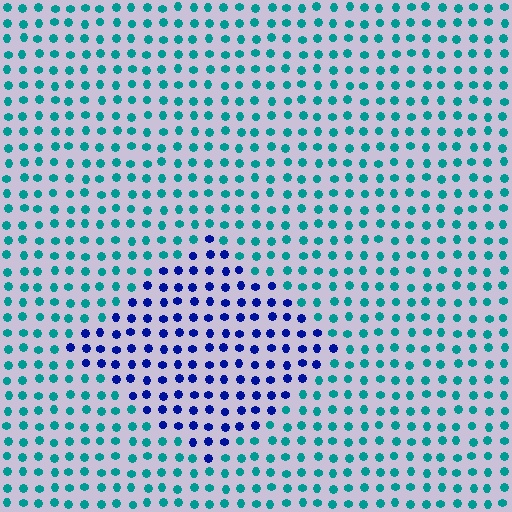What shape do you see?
I see a diamond.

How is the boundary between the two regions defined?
The boundary is defined purely by a slight shift in hue (about 57 degrees). Spacing, size, and orientation are identical on both sides.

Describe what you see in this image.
The image is filled with small teal elements in a uniform arrangement. A diamond-shaped region is visible where the elements are tinted to a slightly different hue, forming a subtle color boundary.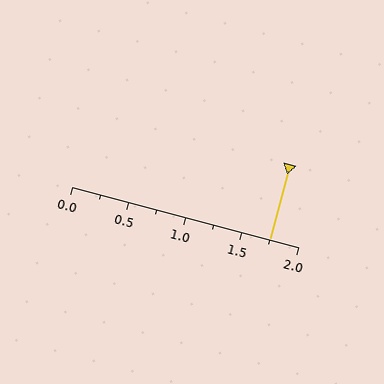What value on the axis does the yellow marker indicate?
The marker indicates approximately 1.75.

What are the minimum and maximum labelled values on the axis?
The axis runs from 0.0 to 2.0.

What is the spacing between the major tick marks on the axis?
The major ticks are spaced 0.5 apart.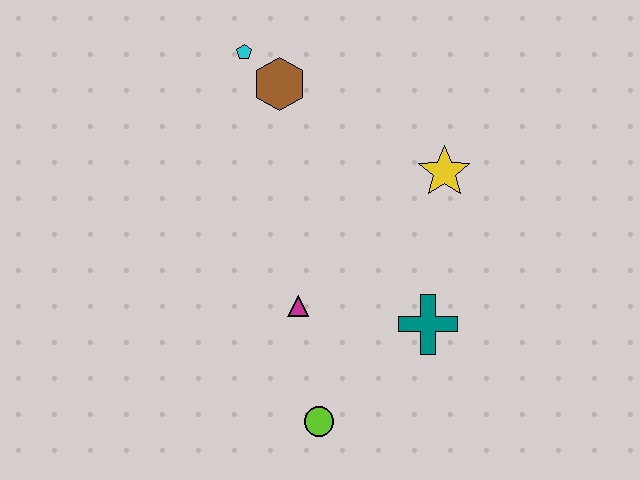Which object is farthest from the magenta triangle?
The cyan pentagon is farthest from the magenta triangle.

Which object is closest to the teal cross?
The magenta triangle is closest to the teal cross.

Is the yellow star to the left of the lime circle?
No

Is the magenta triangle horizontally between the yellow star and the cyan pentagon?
Yes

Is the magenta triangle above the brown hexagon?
No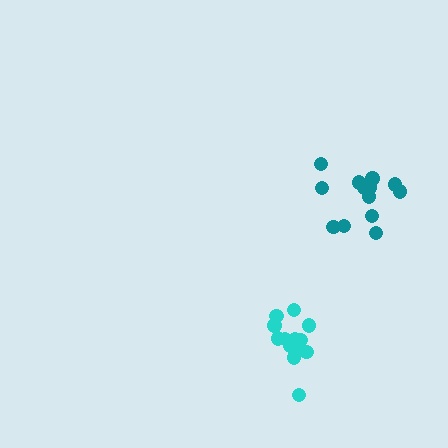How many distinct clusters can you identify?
There are 2 distinct clusters.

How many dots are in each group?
Group 1: 13 dots, Group 2: 13 dots (26 total).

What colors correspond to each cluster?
The clusters are colored: teal, cyan.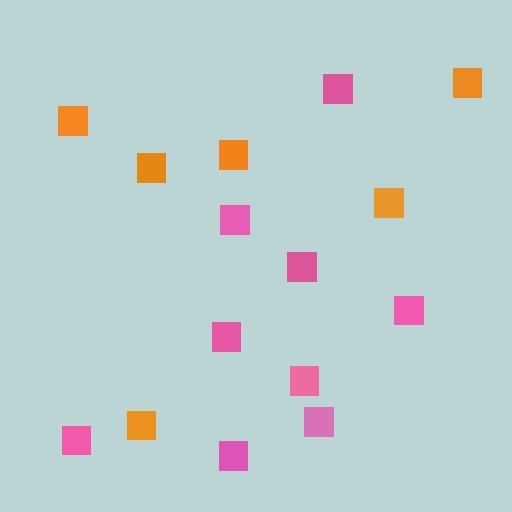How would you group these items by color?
There are 2 groups: one group of pink squares (9) and one group of orange squares (6).